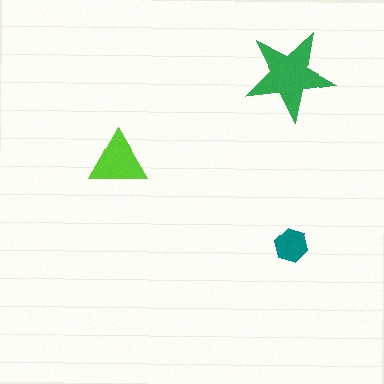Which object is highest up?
The green star is topmost.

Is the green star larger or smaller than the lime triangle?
Larger.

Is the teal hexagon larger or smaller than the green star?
Smaller.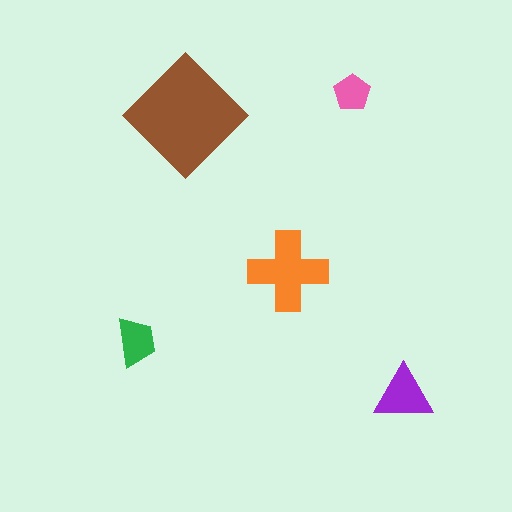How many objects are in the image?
There are 5 objects in the image.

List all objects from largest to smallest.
The brown diamond, the orange cross, the purple triangle, the green trapezoid, the pink pentagon.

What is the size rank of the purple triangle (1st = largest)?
3rd.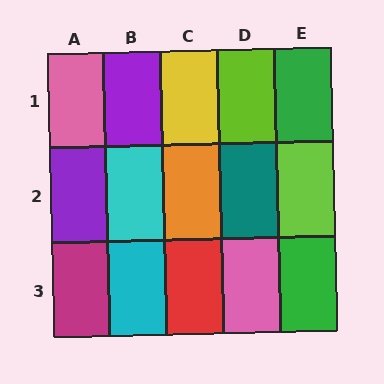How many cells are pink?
2 cells are pink.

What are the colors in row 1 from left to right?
Pink, purple, yellow, lime, green.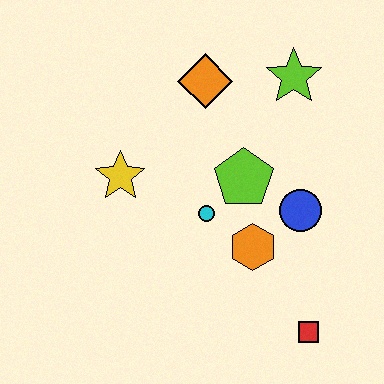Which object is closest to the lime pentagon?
The cyan circle is closest to the lime pentagon.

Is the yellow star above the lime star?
No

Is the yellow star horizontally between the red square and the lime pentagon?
No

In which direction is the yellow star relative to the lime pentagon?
The yellow star is to the left of the lime pentagon.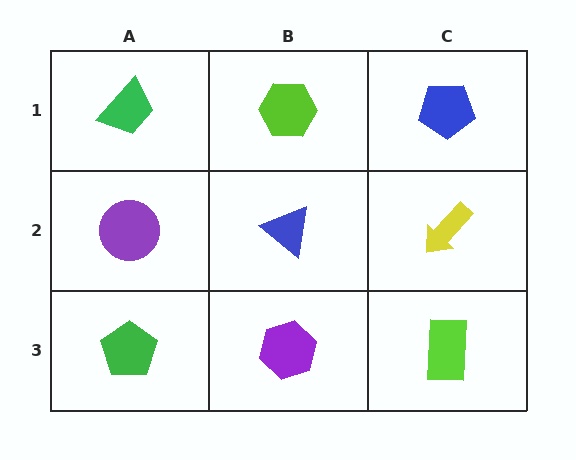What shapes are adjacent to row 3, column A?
A purple circle (row 2, column A), a purple hexagon (row 3, column B).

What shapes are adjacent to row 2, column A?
A green trapezoid (row 1, column A), a green pentagon (row 3, column A), a blue triangle (row 2, column B).